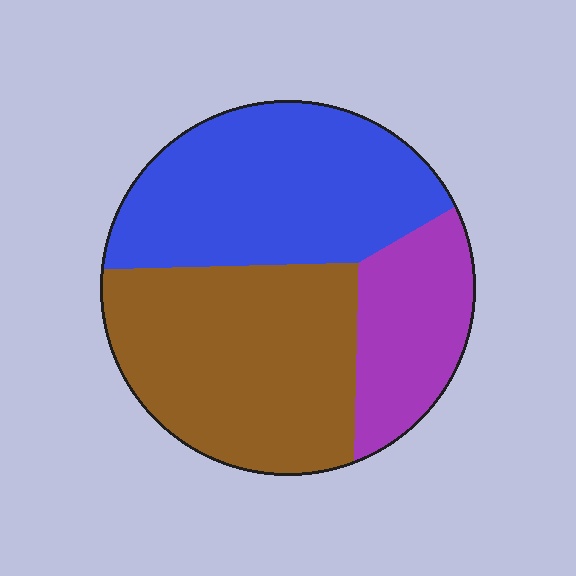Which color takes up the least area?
Purple, at roughly 20%.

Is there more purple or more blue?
Blue.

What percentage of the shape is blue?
Blue covers around 40% of the shape.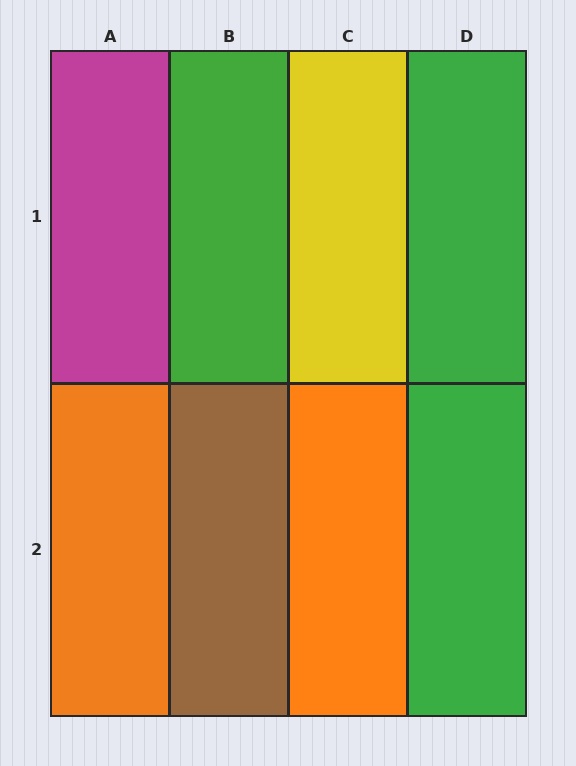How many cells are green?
3 cells are green.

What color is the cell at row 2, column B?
Brown.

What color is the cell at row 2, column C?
Orange.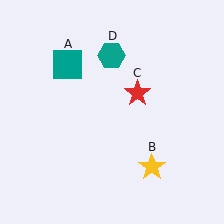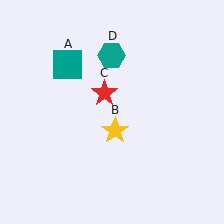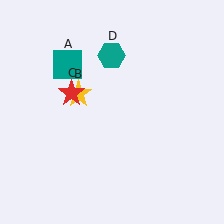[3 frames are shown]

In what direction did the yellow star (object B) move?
The yellow star (object B) moved up and to the left.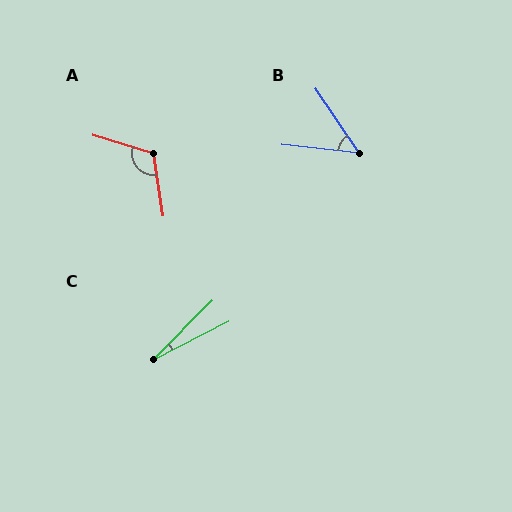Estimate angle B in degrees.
Approximately 49 degrees.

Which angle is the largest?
A, at approximately 116 degrees.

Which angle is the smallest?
C, at approximately 18 degrees.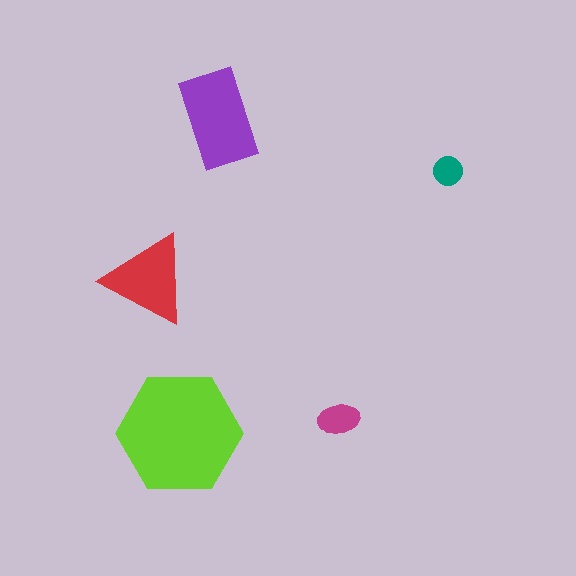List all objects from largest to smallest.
The lime hexagon, the purple rectangle, the red triangle, the magenta ellipse, the teal circle.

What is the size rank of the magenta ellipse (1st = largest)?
4th.